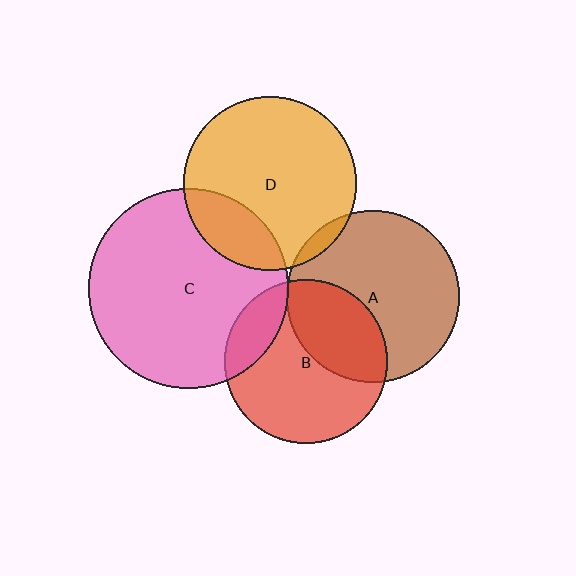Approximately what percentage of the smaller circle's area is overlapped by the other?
Approximately 35%.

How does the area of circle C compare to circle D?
Approximately 1.3 times.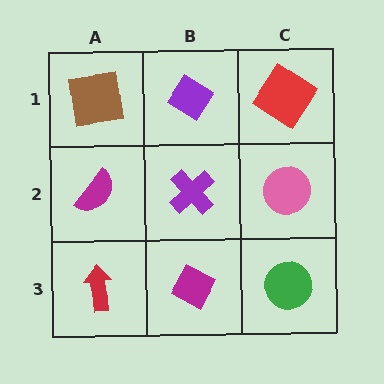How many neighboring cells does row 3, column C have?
2.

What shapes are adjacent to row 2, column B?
A purple diamond (row 1, column B), a magenta diamond (row 3, column B), a magenta semicircle (row 2, column A), a pink circle (row 2, column C).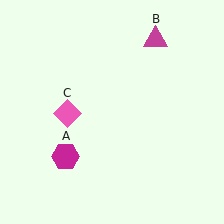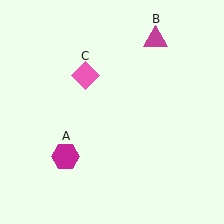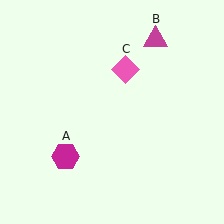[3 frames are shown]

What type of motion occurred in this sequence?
The pink diamond (object C) rotated clockwise around the center of the scene.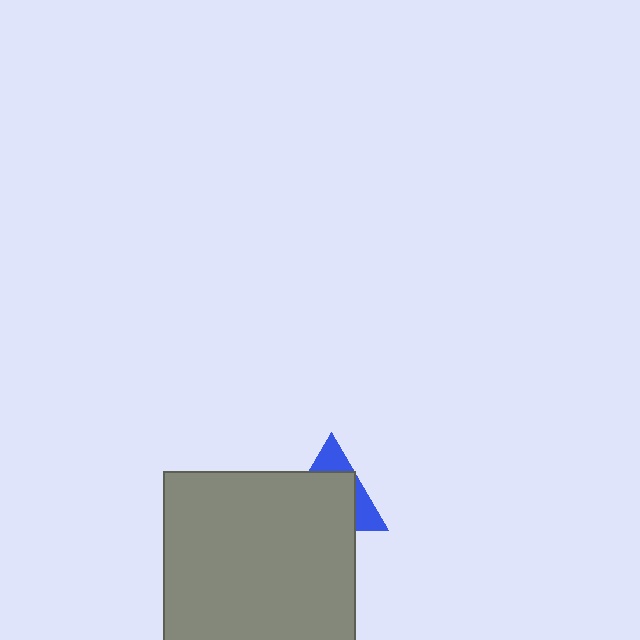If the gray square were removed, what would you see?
You would see the complete blue triangle.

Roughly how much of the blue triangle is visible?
A small part of it is visible (roughly 33%).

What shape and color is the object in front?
The object in front is a gray square.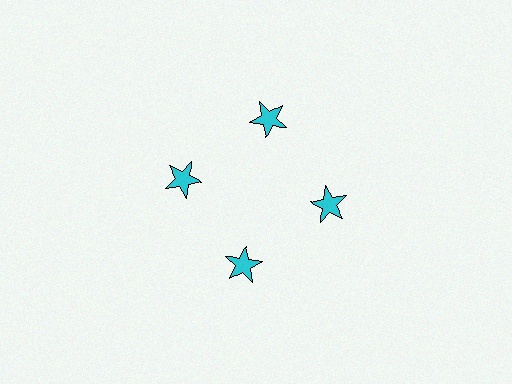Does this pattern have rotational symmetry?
Yes, this pattern has 4-fold rotational symmetry. It looks the same after rotating 90 degrees around the center.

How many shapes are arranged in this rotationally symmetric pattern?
There are 4 shapes, arranged in 4 groups of 1.